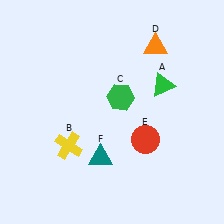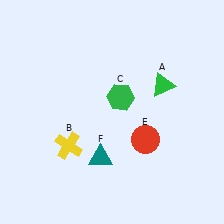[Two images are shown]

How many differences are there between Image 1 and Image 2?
There is 1 difference between the two images.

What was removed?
The orange triangle (D) was removed in Image 2.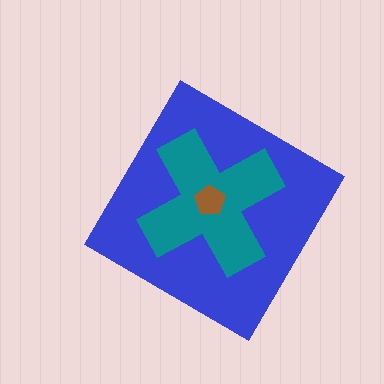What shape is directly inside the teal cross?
The brown pentagon.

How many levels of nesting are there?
3.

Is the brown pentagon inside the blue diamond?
Yes.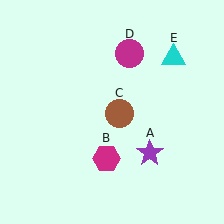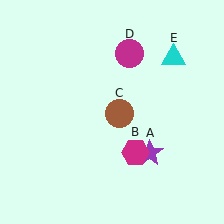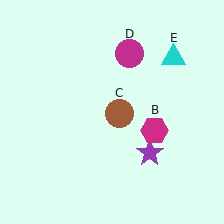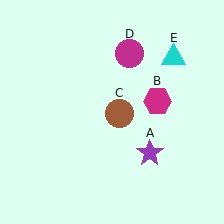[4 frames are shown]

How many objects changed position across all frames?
1 object changed position: magenta hexagon (object B).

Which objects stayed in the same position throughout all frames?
Purple star (object A) and brown circle (object C) and magenta circle (object D) and cyan triangle (object E) remained stationary.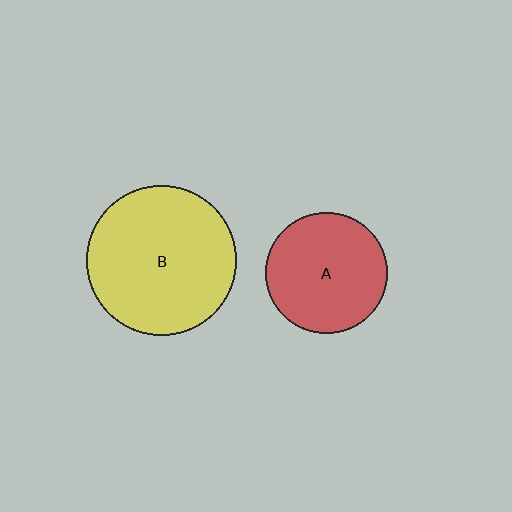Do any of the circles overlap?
No, none of the circles overlap.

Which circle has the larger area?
Circle B (yellow).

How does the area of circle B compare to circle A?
Approximately 1.5 times.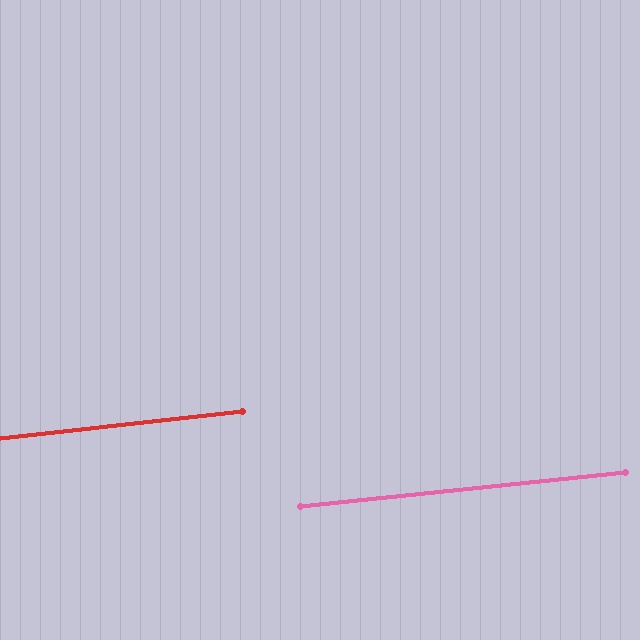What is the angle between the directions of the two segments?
Approximately 0 degrees.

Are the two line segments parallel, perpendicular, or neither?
Parallel — their directions differ by only 0.4°.